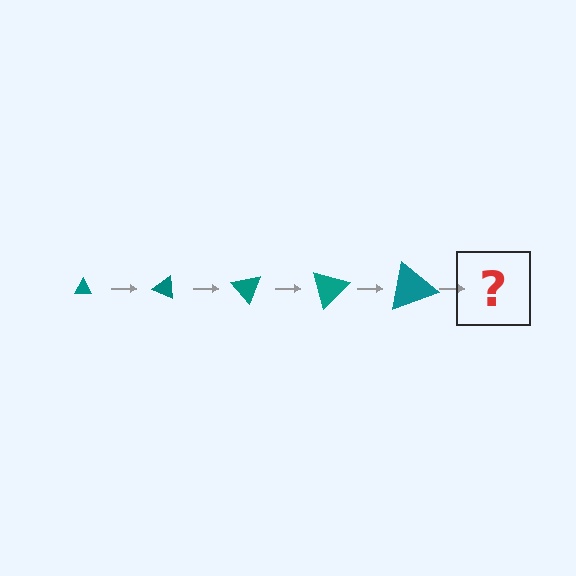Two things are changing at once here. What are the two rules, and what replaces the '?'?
The two rules are that the triangle grows larger each step and it rotates 25 degrees each step. The '?' should be a triangle, larger than the previous one and rotated 125 degrees from the start.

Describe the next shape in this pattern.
It should be a triangle, larger than the previous one and rotated 125 degrees from the start.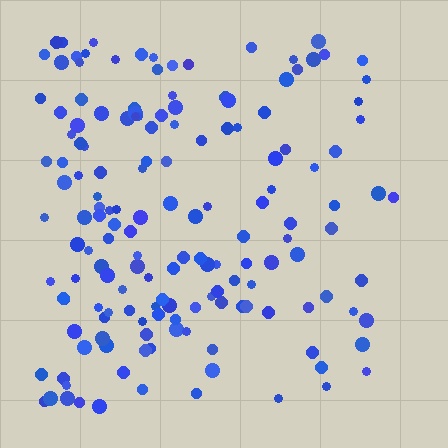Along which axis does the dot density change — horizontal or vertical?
Horizontal.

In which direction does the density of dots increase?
From right to left, with the left side densest.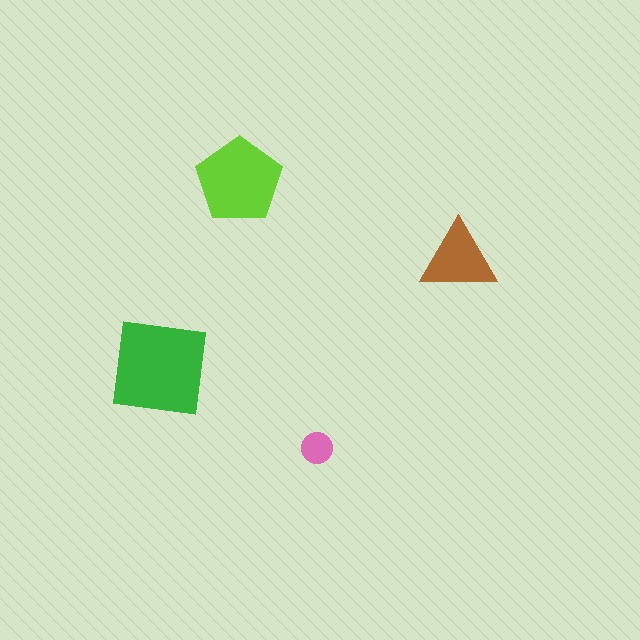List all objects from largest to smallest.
The green square, the lime pentagon, the brown triangle, the pink circle.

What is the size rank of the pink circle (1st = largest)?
4th.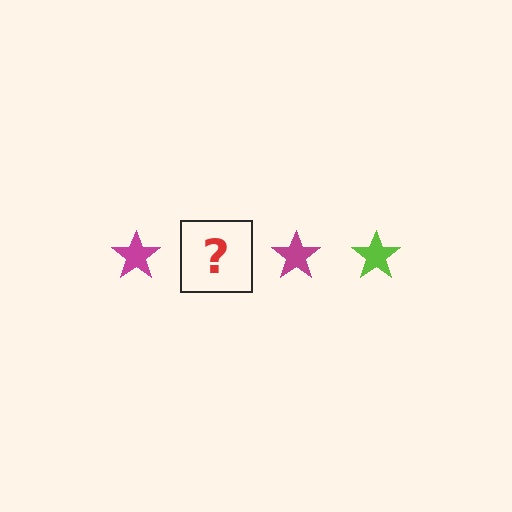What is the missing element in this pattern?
The missing element is a lime star.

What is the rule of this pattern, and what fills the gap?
The rule is that the pattern cycles through magenta, lime stars. The gap should be filled with a lime star.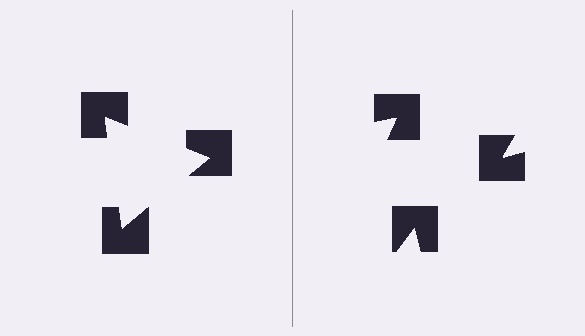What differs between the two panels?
The notched squares are positioned identically on both sides; only the wedge orientations differ. On the left they align to a triangle; on the right they are misaligned.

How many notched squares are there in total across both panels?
6 — 3 on each side.